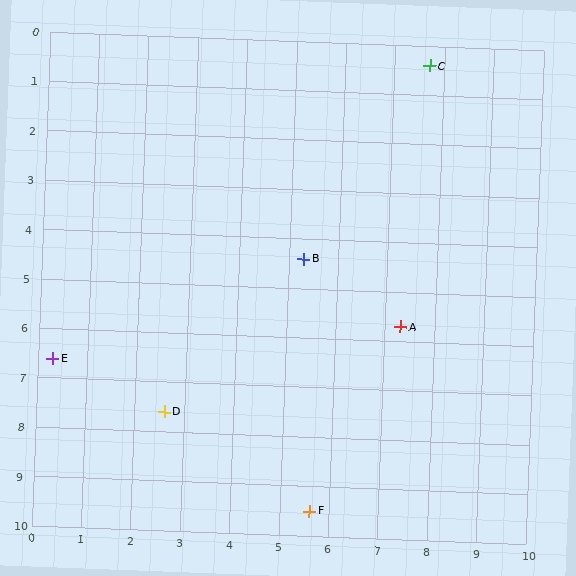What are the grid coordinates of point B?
Point B is at approximately (5.3, 4.4).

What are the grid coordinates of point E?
Point E is at approximately (0.3, 6.6).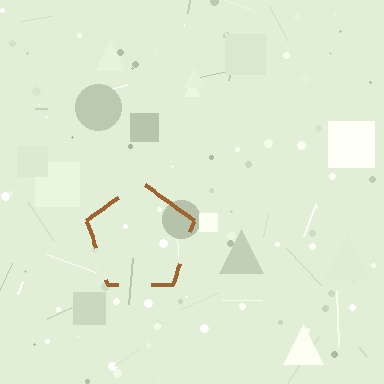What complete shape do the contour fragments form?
The contour fragments form a pentagon.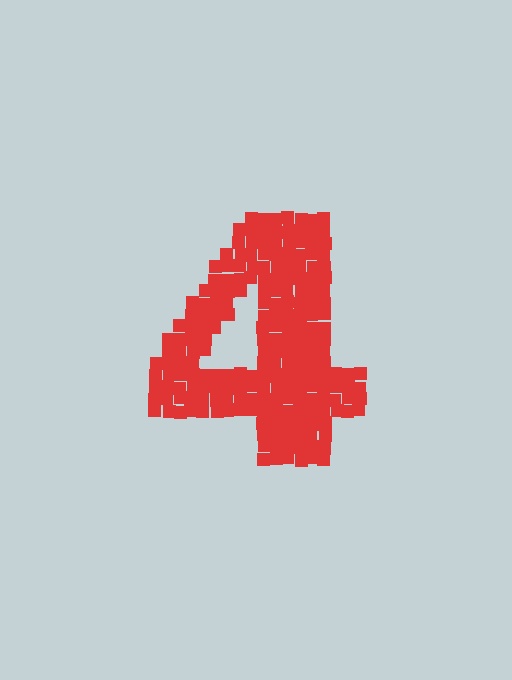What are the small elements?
The small elements are squares.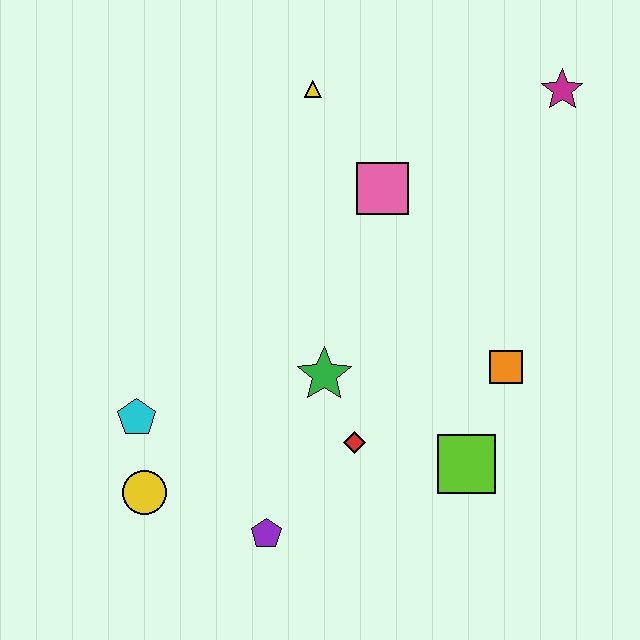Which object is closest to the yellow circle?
The cyan pentagon is closest to the yellow circle.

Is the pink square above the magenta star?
No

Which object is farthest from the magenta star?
The yellow circle is farthest from the magenta star.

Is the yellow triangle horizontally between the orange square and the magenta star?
No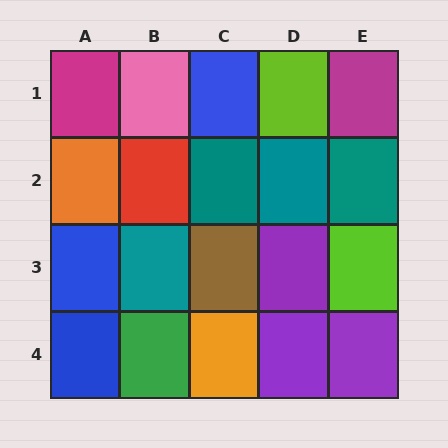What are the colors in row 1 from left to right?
Magenta, pink, blue, lime, magenta.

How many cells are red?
1 cell is red.